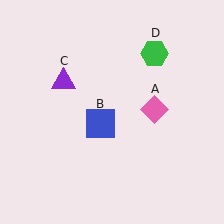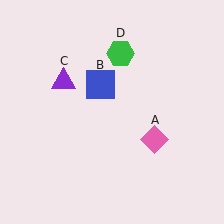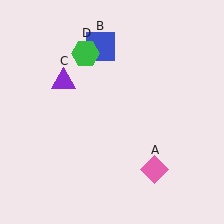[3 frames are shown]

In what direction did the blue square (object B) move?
The blue square (object B) moved up.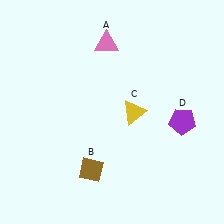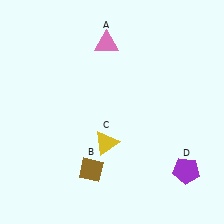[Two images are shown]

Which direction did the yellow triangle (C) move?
The yellow triangle (C) moved down.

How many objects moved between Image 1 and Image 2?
2 objects moved between the two images.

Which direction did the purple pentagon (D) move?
The purple pentagon (D) moved down.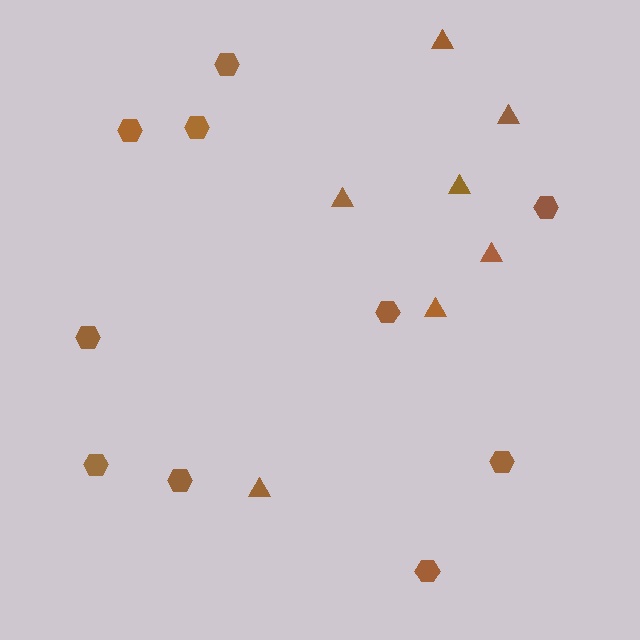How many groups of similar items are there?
There are 2 groups: one group of triangles (7) and one group of hexagons (10).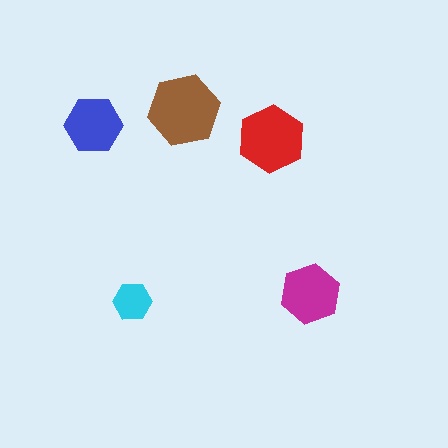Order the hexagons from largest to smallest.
the brown one, the red one, the magenta one, the blue one, the cyan one.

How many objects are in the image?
There are 5 objects in the image.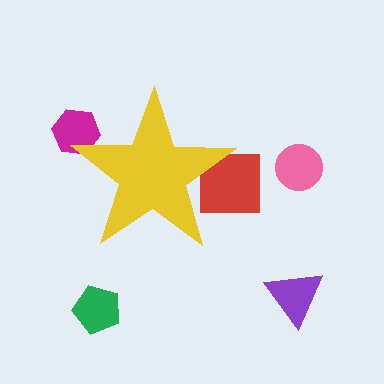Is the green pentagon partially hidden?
No, the green pentagon is fully visible.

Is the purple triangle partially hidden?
No, the purple triangle is fully visible.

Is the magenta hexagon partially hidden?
Yes, the magenta hexagon is partially hidden behind the yellow star.